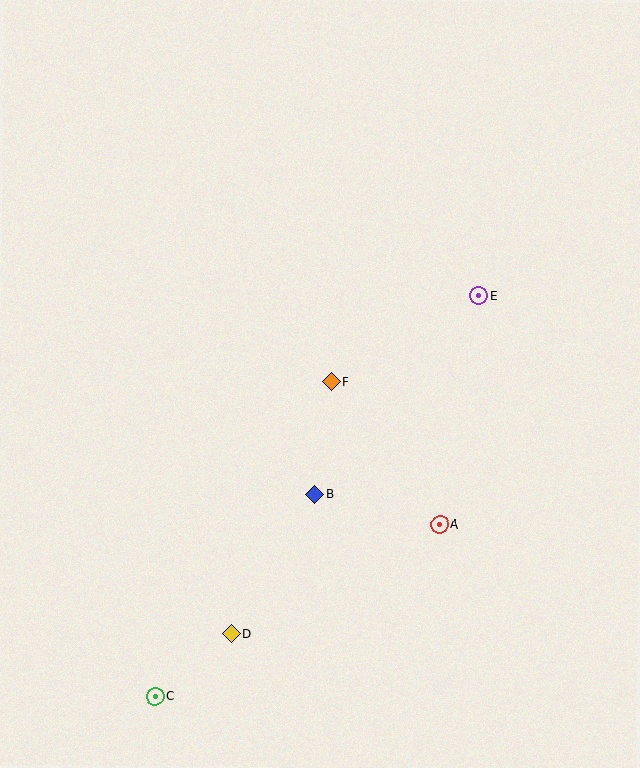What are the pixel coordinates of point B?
Point B is at (314, 494).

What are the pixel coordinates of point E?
Point E is at (479, 295).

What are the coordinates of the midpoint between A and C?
The midpoint between A and C is at (297, 611).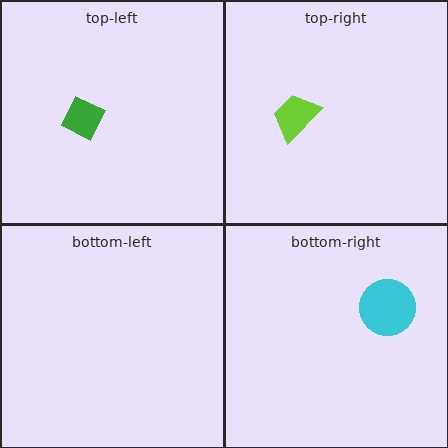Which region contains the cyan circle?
The bottom-right region.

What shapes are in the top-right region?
The lime trapezoid.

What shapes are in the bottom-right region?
The cyan circle.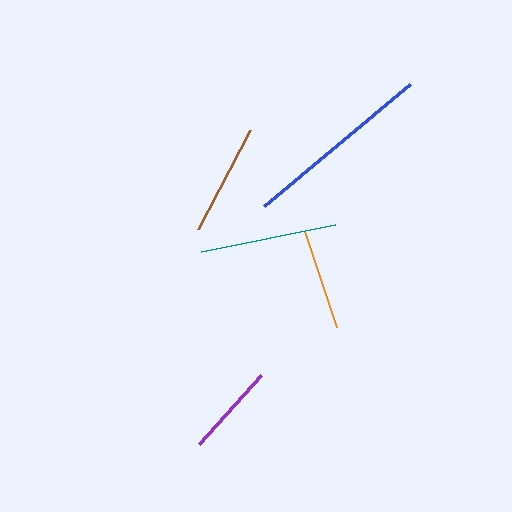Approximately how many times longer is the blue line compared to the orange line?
The blue line is approximately 1.9 times the length of the orange line.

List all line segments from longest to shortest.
From longest to shortest: blue, teal, brown, orange, purple.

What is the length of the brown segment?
The brown segment is approximately 112 pixels long.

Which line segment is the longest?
The blue line is the longest at approximately 190 pixels.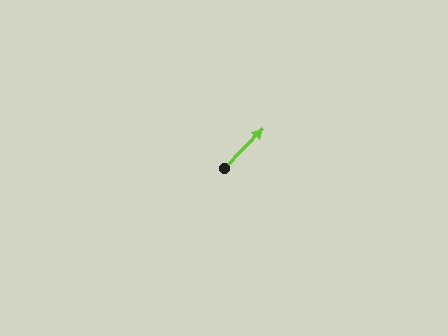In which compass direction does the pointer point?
Northeast.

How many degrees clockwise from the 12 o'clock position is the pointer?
Approximately 45 degrees.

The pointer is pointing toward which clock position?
Roughly 1 o'clock.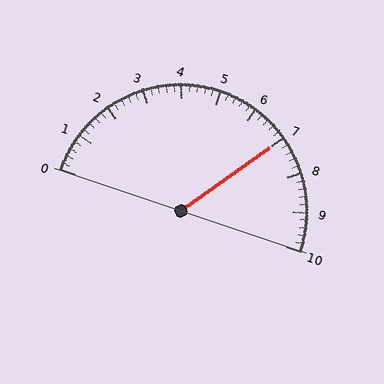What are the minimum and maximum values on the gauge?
The gauge ranges from 0 to 10.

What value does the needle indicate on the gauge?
The needle indicates approximately 7.0.